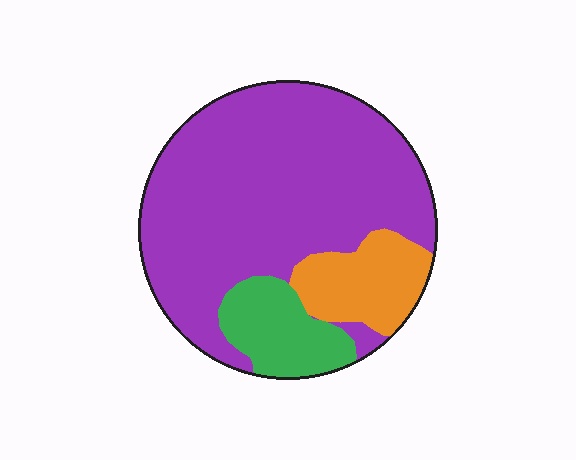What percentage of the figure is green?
Green covers around 15% of the figure.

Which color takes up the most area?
Purple, at roughly 70%.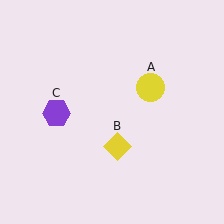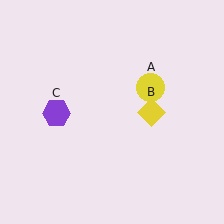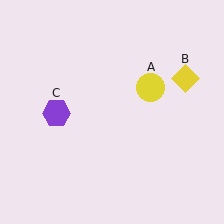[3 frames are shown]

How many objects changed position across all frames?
1 object changed position: yellow diamond (object B).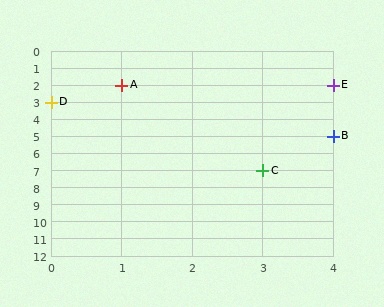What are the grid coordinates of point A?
Point A is at grid coordinates (1, 2).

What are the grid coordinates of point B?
Point B is at grid coordinates (4, 5).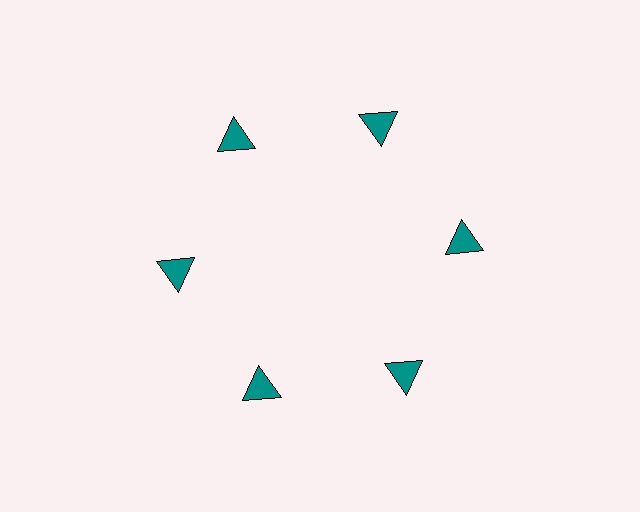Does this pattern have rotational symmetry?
Yes, this pattern has 6-fold rotational symmetry. It looks the same after rotating 60 degrees around the center.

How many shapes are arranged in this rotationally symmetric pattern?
There are 6 shapes, arranged in 6 groups of 1.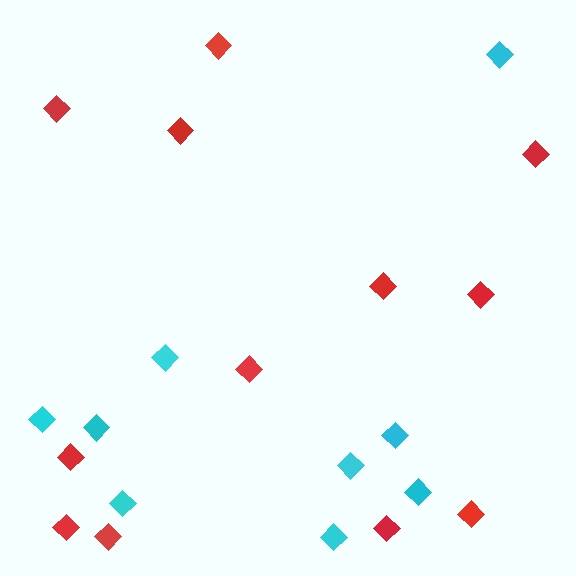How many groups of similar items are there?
There are 2 groups: one group of red diamonds (12) and one group of cyan diamonds (9).